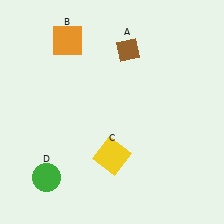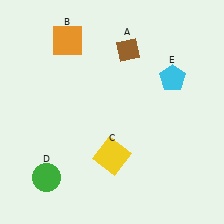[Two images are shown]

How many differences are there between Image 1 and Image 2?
There is 1 difference between the two images.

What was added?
A cyan pentagon (E) was added in Image 2.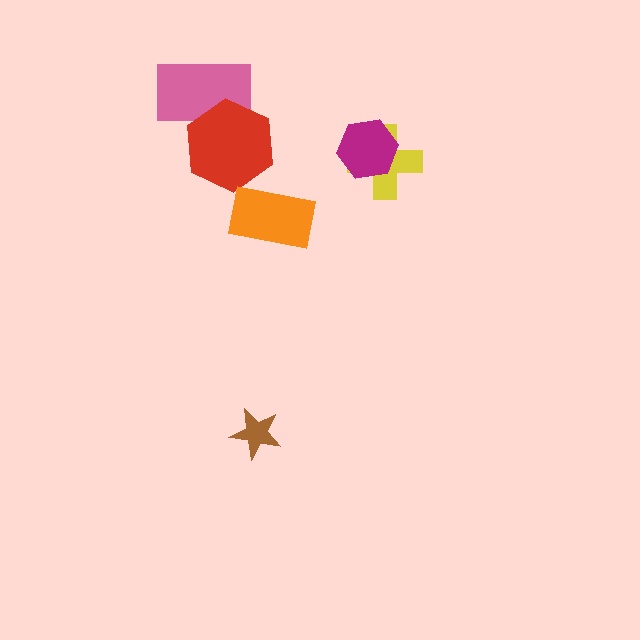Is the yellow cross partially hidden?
Yes, it is partially covered by another shape.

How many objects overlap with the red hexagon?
1 object overlaps with the red hexagon.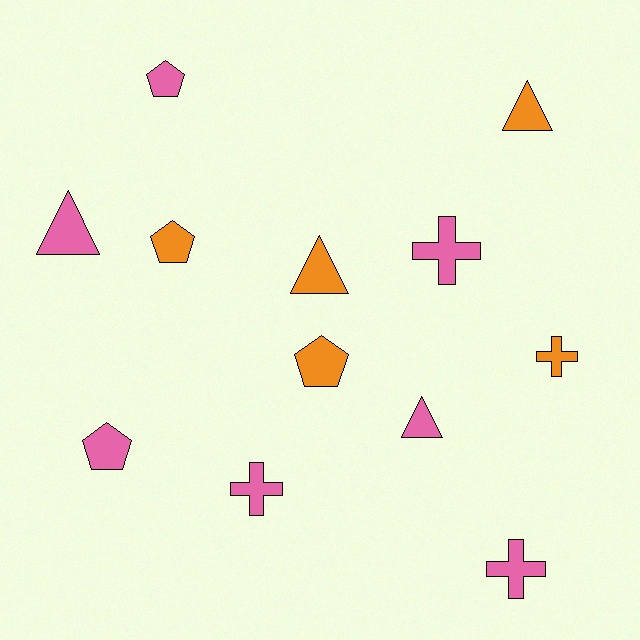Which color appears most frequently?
Pink, with 7 objects.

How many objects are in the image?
There are 12 objects.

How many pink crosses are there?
There are 3 pink crosses.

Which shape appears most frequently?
Pentagon, with 4 objects.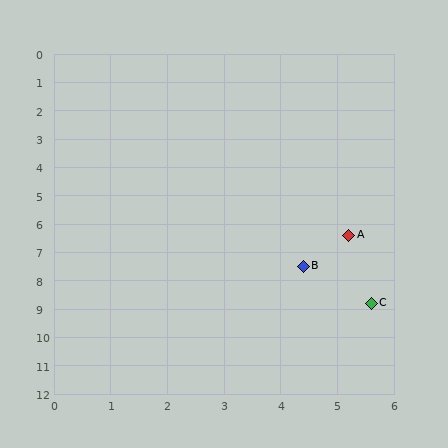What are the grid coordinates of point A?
Point A is at approximately (5.2, 6.4).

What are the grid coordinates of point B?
Point B is at approximately (4.4, 7.5).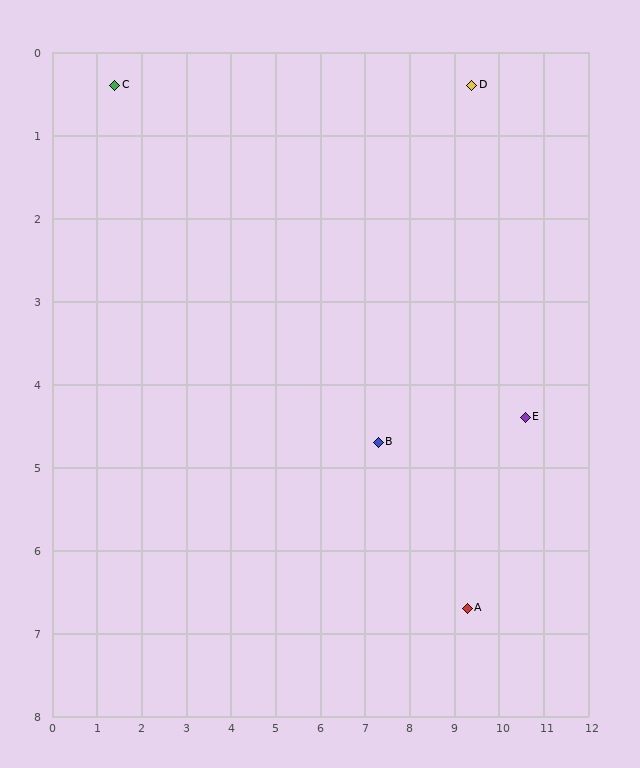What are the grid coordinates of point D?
Point D is at approximately (9.4, 0.4).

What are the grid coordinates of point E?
Point E is at approximately (10.6, 4.4).